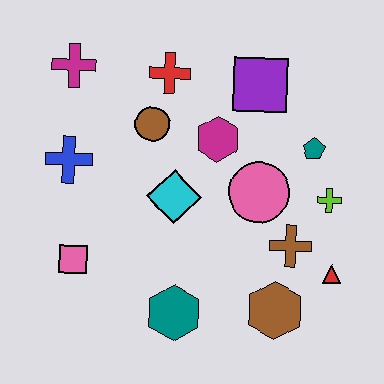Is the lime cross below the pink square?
No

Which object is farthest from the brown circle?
The red triangle is farthest from the brown circle.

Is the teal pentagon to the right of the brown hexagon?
Yes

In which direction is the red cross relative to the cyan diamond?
The red cross is above the cyan diamond.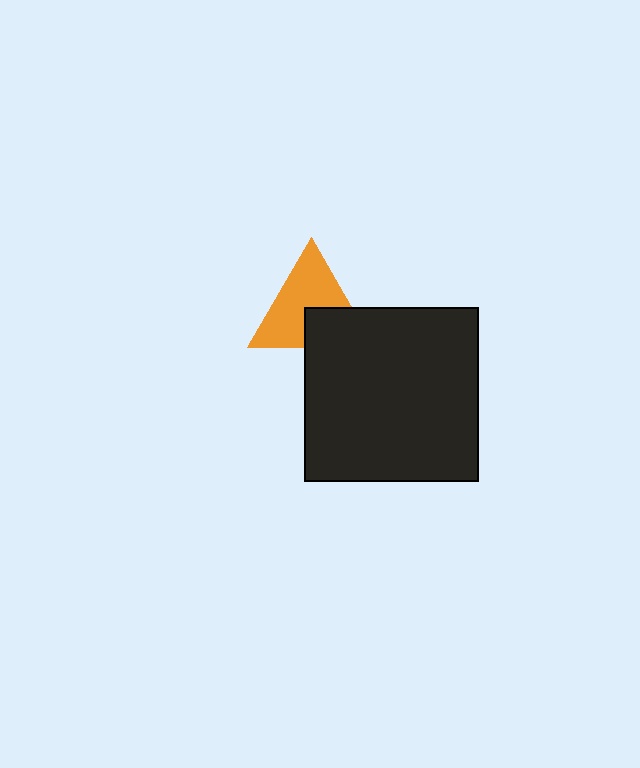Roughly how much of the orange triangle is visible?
Most of it is visible (roughly 66%).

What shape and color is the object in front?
The object in front is a black square.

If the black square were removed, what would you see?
You would see the complete orange triangle.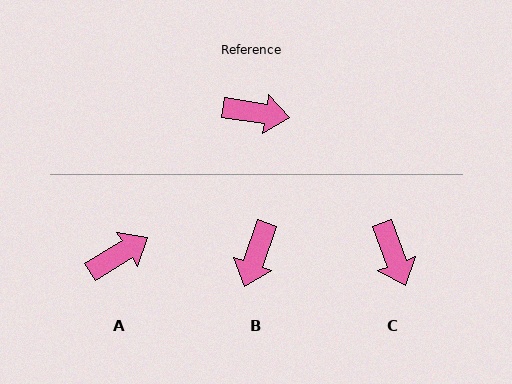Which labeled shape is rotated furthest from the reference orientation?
B, about 101 degrees away.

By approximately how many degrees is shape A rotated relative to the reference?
Approximately 39 degrees counter-clockwise.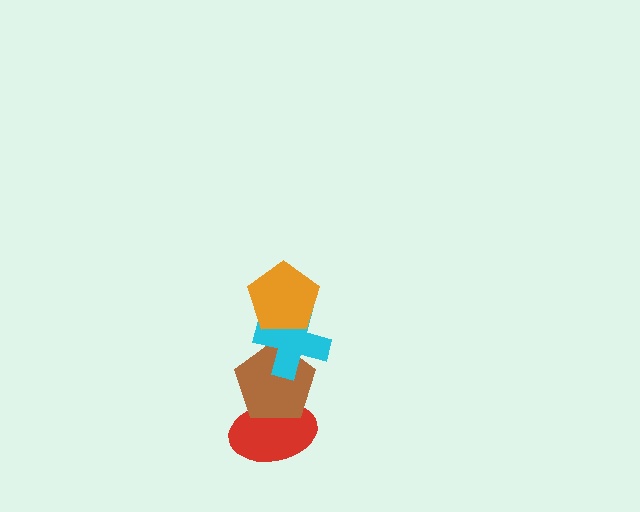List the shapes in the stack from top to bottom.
From top to bottom: the orange pentagon, the cyan cross, the brown pentagon, the red ellipse.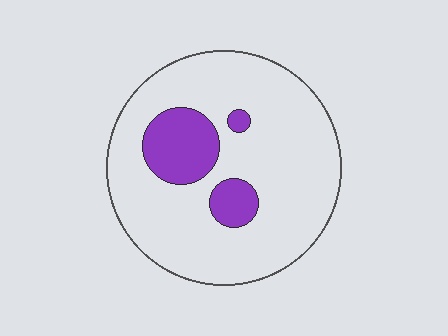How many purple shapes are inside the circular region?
3.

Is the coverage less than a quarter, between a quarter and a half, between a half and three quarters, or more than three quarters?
Less than a quarter.